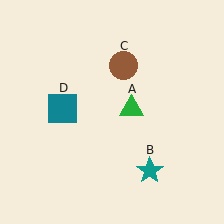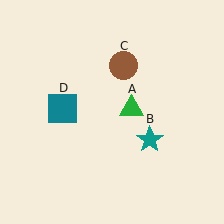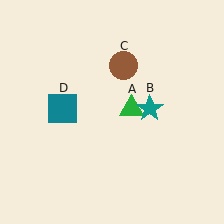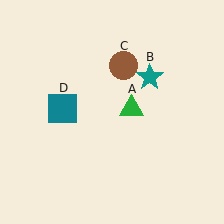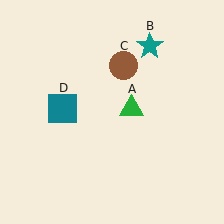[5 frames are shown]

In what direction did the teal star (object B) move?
The teal star (object B) moved up.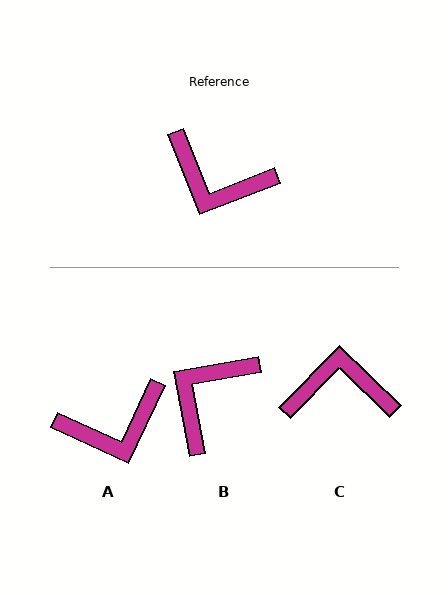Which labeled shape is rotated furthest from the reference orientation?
C, about 156 degrees away.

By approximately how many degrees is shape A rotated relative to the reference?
Approximately 43 degrees counter-clockwise.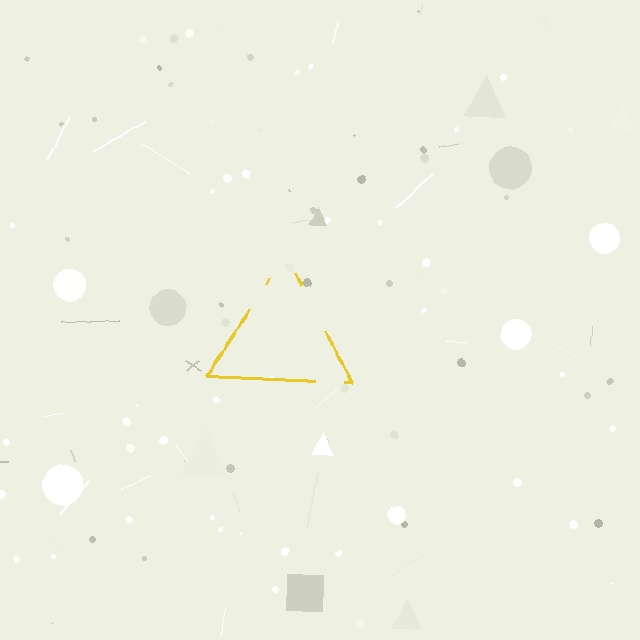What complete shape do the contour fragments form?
The contour fragments form a triangle.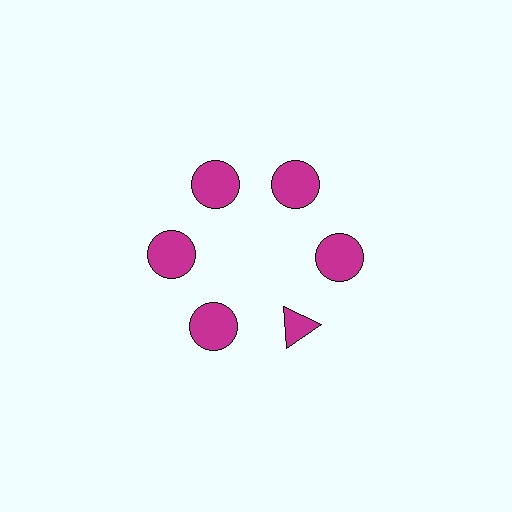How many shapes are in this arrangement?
There are 6 shapes arranged in a ring pattern.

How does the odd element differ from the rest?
It has a different shape: triangle instead of circle.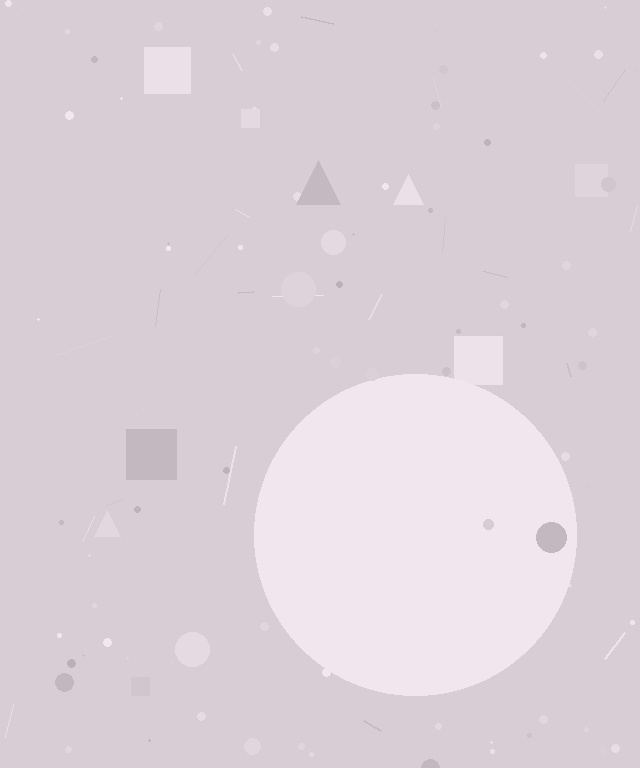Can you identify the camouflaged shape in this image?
The camouflaged shape is a circle.